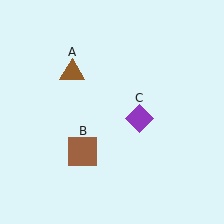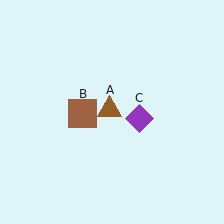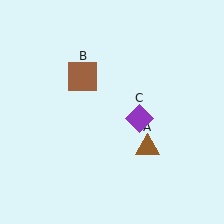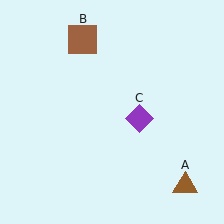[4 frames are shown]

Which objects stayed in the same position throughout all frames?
Purple diamond (object C) remained stationary.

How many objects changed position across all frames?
2 objects changed position: brown triangle (object A), brown square (object B).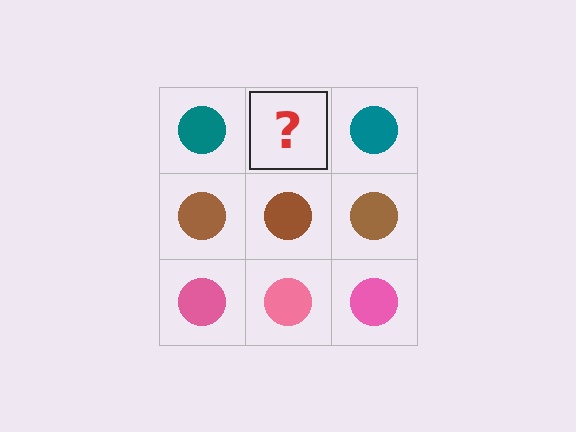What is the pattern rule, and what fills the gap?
The rule is that each row has a consistent color. The gap should be filled with a teal circle.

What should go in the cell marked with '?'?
The missing cell should contain a teal circle.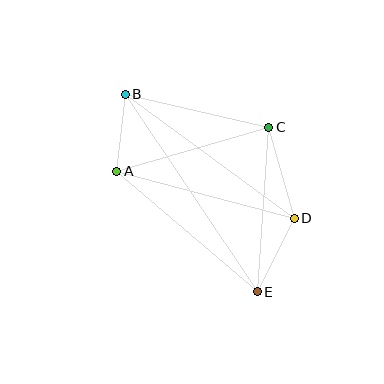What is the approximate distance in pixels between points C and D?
The distance between C and D is approximately 95 pixels.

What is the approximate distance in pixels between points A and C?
The distance between A and C is approximately 159 pixels.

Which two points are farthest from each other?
Points B and E are farthest from each other.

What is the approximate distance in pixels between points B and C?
The distance between B and C is approximately 147 pixels.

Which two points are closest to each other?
Points A and B are closest to each other.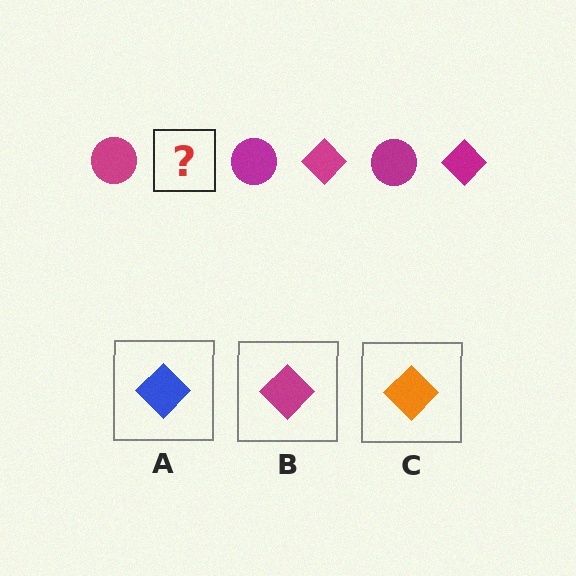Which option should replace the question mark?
Option B.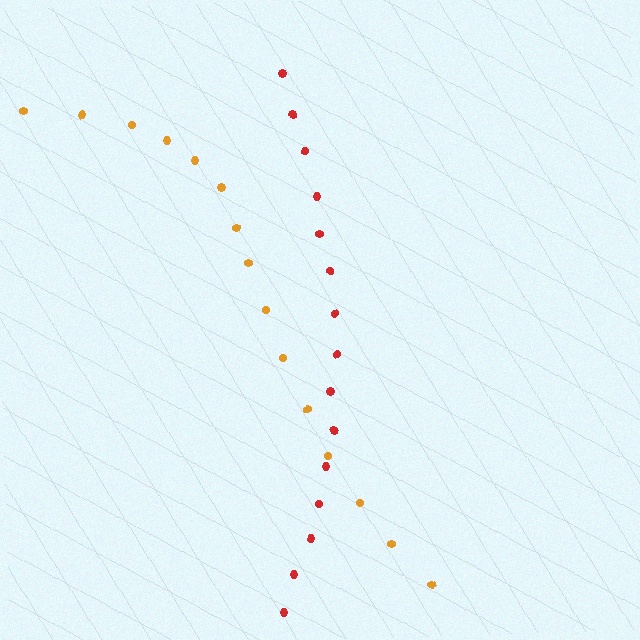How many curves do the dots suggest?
There are 2 distinct paths.